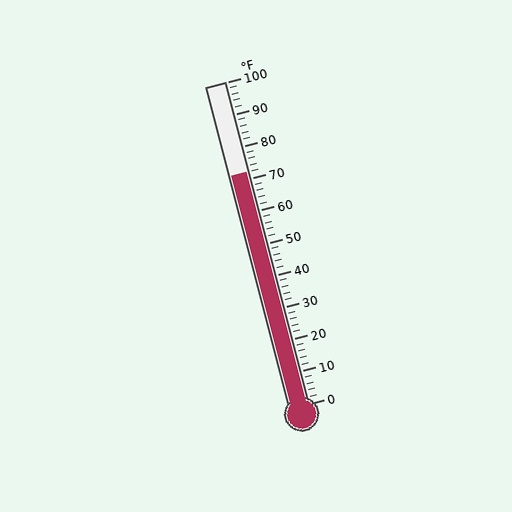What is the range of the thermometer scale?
The thermometer scale ranges from 0°F to 100°F.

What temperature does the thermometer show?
The thermometer shows approximately 72°F.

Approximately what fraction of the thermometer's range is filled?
The thermometer is filled to approximately 70% of its range.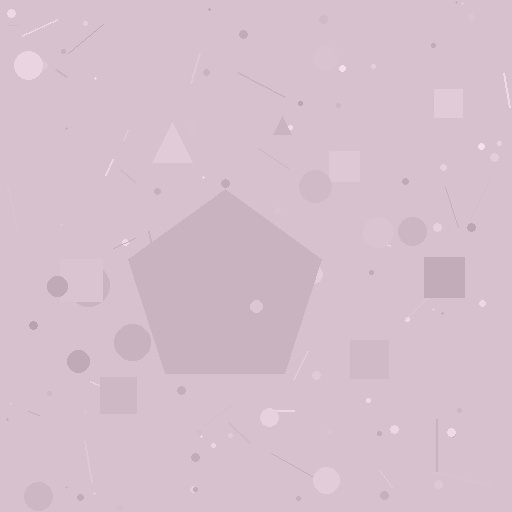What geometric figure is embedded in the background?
A pentagon is embedded in the background.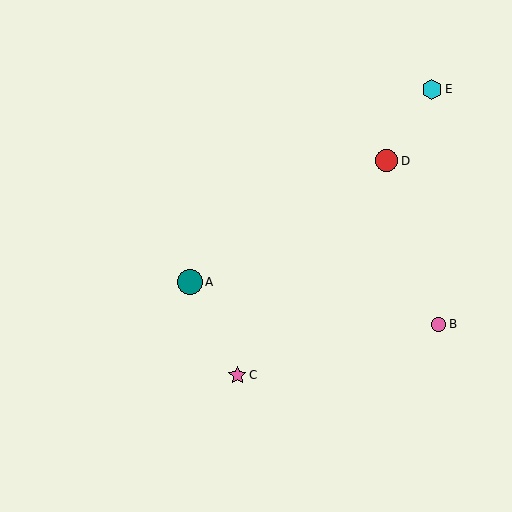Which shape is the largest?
The teal circle (labeled A) is the largest.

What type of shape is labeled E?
Shape E is a cyan hexagon.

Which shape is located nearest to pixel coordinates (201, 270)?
The teal circle (labeled A) at (190, 282) is nearest to that location.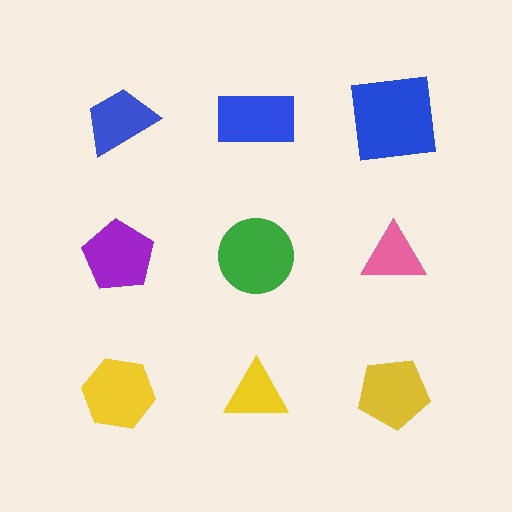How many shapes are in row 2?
3 shapes.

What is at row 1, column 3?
A blue square.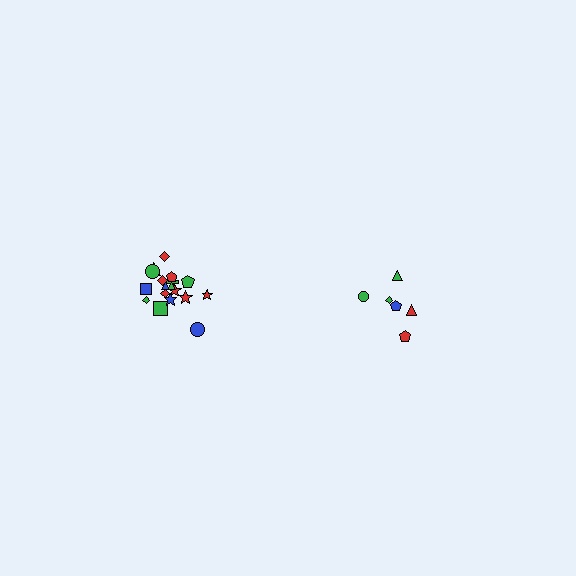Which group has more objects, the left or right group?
The left group.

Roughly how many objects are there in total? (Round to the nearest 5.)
Roughly 25 objects in total.